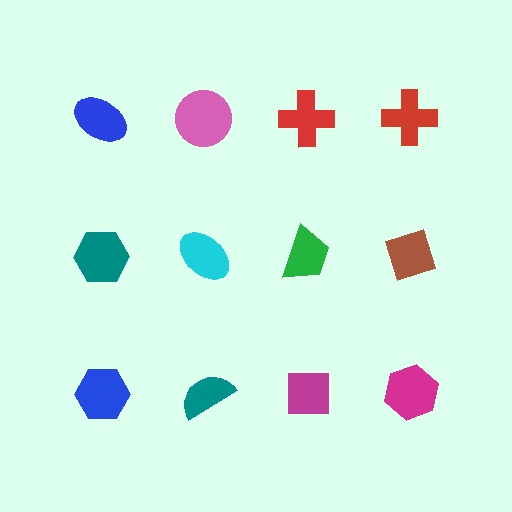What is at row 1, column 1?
A blue ellipse.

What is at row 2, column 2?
A cyan ellipse.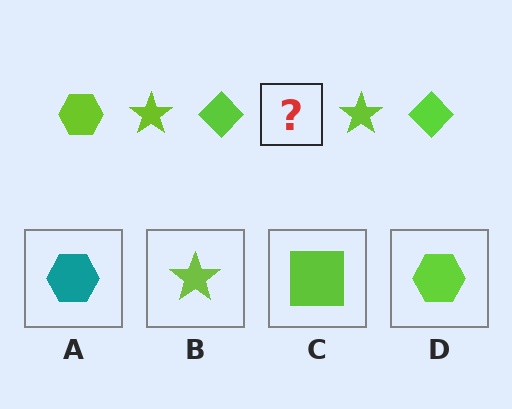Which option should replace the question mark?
Option D.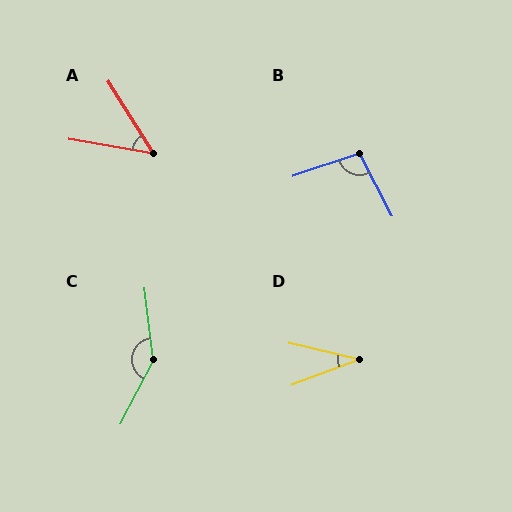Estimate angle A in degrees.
Approximately 48 degrees.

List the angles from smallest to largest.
D (34°), A (48°), B (99°), C (145°).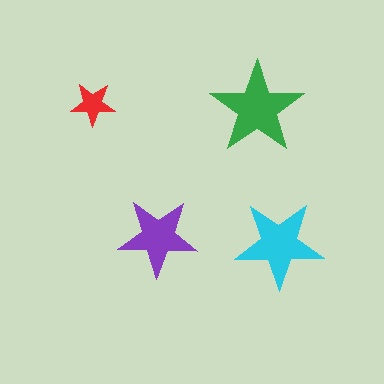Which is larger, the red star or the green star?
The green one.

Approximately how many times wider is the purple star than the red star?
About 2 times wider.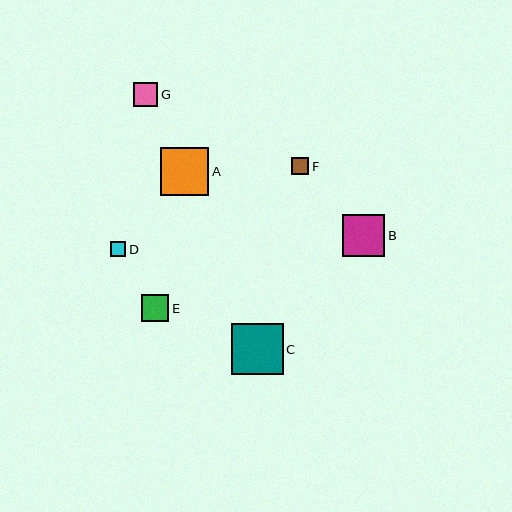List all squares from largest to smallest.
From largest to smallest: C, A, B, E, G, F, D.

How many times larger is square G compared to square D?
Square G is approximately 1.6 times the size of square D.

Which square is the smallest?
Square D is the smallest with a size of approximately 15 pixels.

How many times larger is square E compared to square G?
Square E is approximately 1.1 times the size of square G.